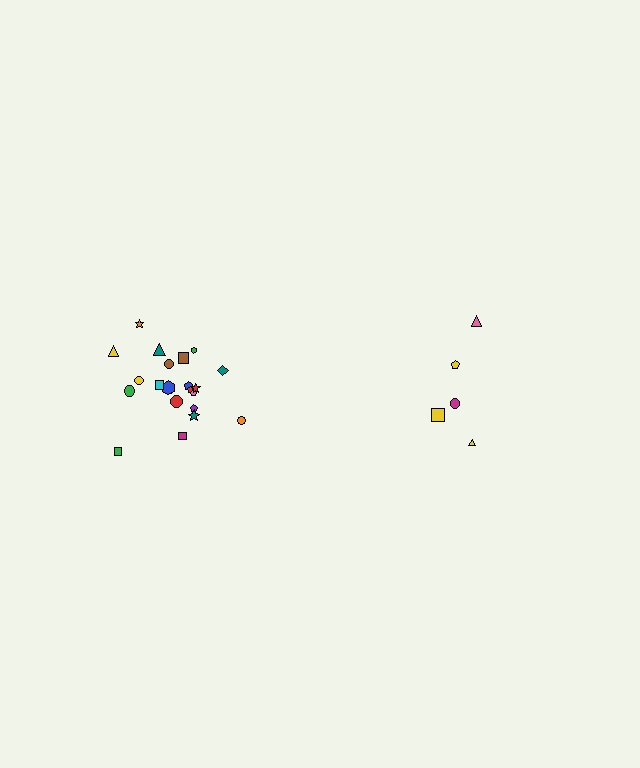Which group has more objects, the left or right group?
The left group.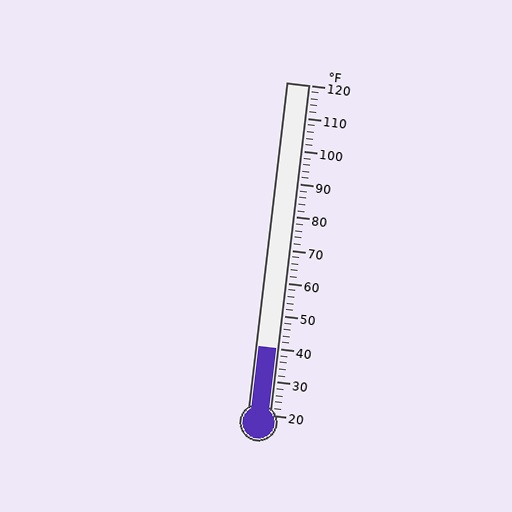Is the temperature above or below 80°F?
The temperature is below 80°F.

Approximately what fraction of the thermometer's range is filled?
The thermometer is filled to approximately 20% of its range.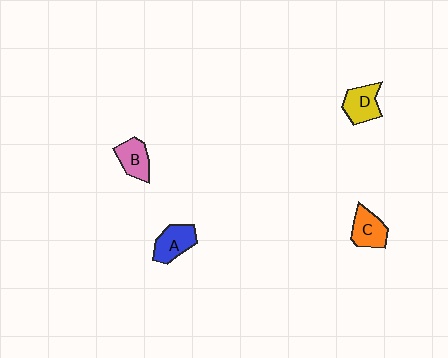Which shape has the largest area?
Shape A (blue).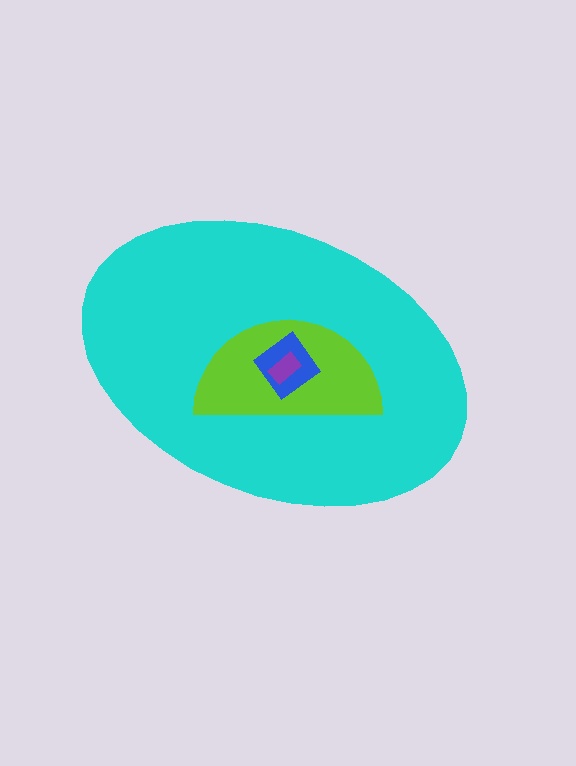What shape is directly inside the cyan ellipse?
The lime semicircle.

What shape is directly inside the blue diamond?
The purple rectangle.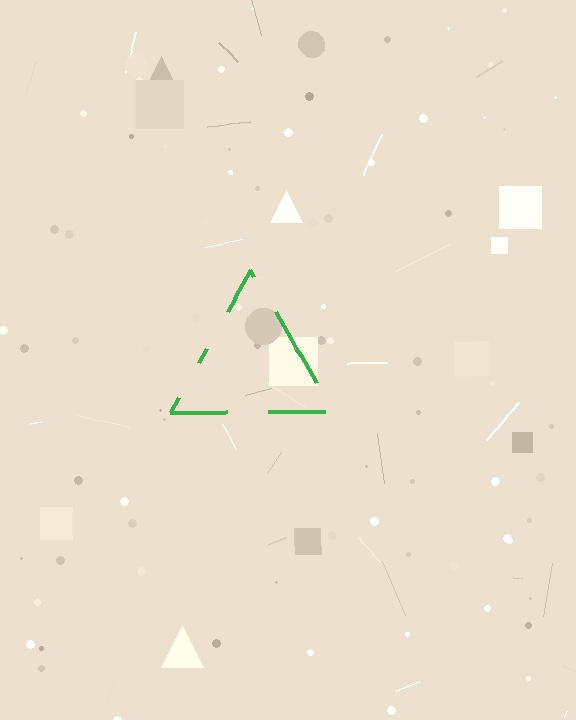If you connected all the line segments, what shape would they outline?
They would outline a triangle.